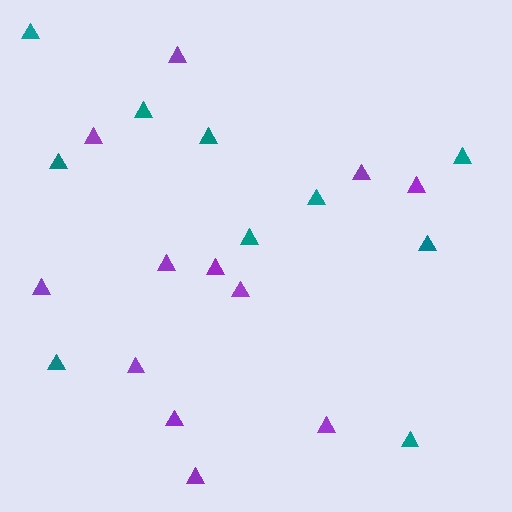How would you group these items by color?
There are 2 groups: one group of purple triangles (12) and one group of teal triangles (10).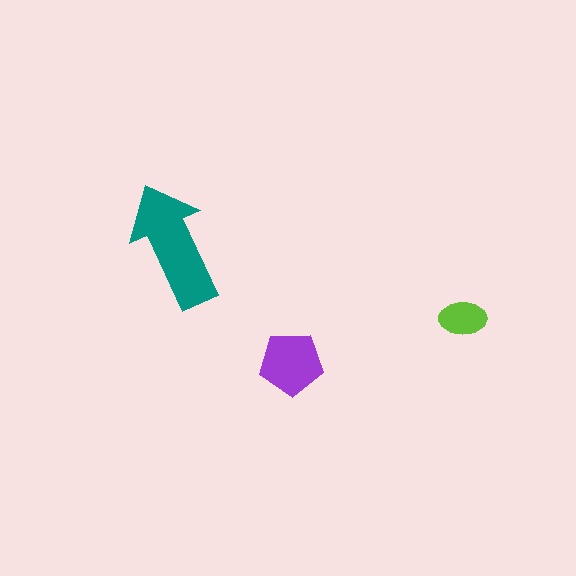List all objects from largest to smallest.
The teal arrow, the purple pentagon, the lime ellipse.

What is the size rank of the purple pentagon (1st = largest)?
2nd.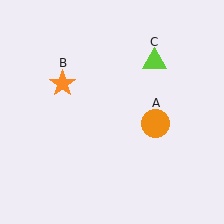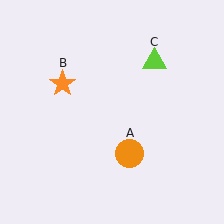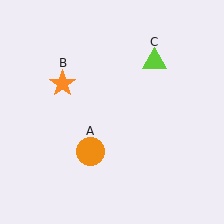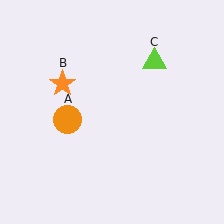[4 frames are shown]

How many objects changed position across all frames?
1 object changed position: orange circle (object A).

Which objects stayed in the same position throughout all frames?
Orange star (object B) and lime triangle (object C) remained stationary.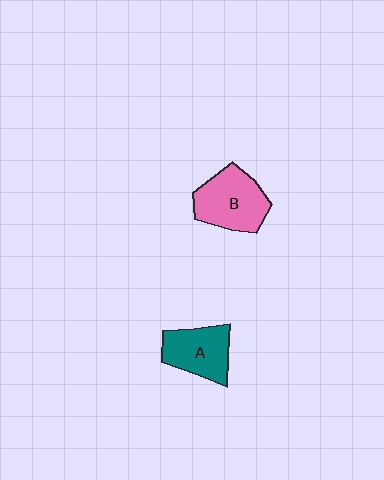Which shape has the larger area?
Shape B (pink).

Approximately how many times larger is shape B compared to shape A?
Approximately 1.2 times.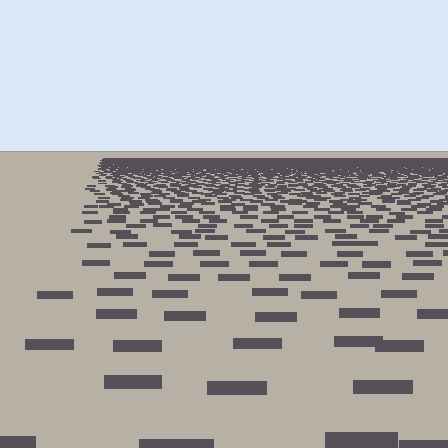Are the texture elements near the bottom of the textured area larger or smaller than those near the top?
Larger. Near the bottom, elements are closer to the viewer and appear at a bigger on-screen size.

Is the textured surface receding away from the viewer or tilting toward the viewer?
The surface is receding away from the viewer. Texture elements get smaller and denser toward the top.